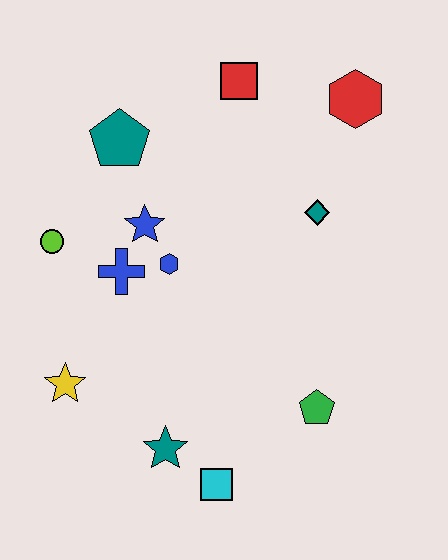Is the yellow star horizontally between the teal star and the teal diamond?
No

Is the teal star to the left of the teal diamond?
Yes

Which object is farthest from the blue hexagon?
The red hexagon is farthest from the blue hexagon.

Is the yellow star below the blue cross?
Yes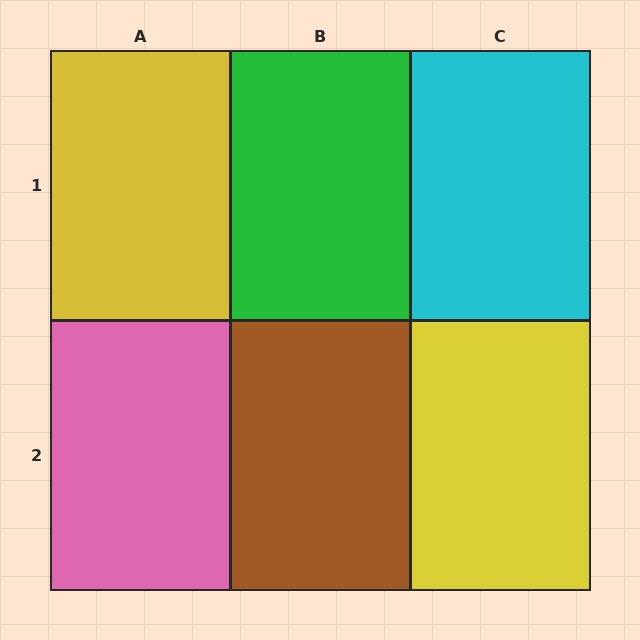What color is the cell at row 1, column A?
Yellow.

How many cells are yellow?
2 cells are yellow.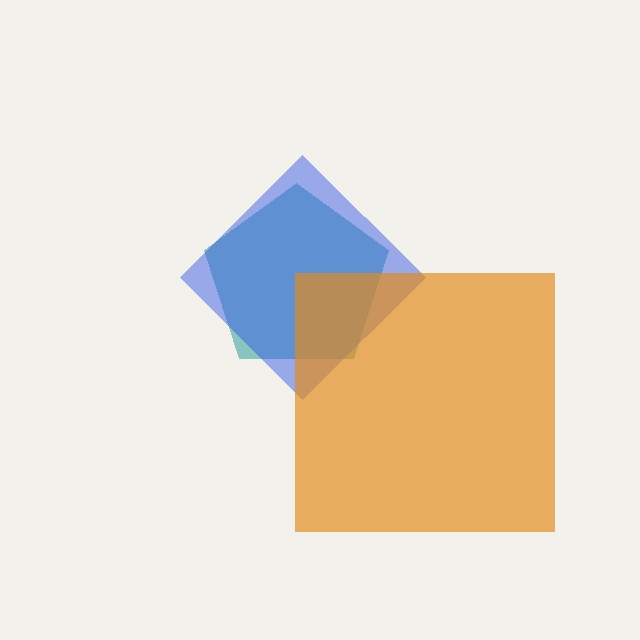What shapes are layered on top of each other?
The layered shapes are: a teal pentagon, a blue diamond, an orange square.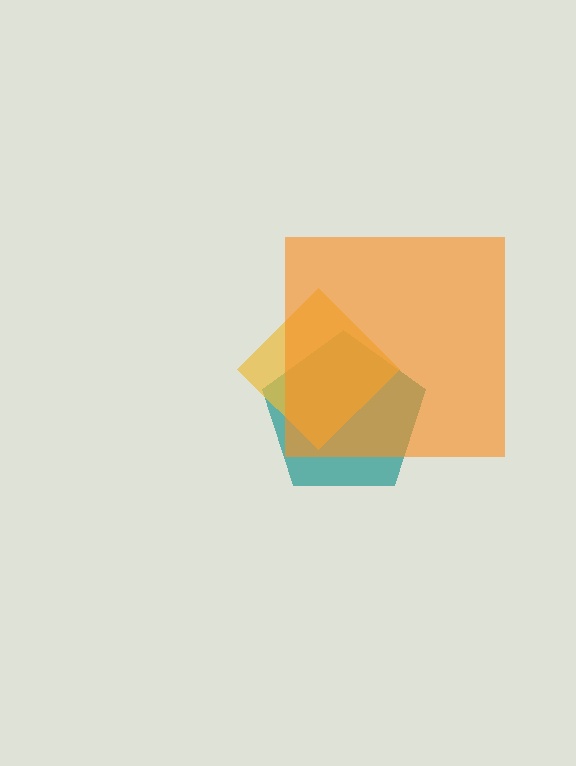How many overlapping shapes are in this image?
There are 3 overlapping shapes in the image.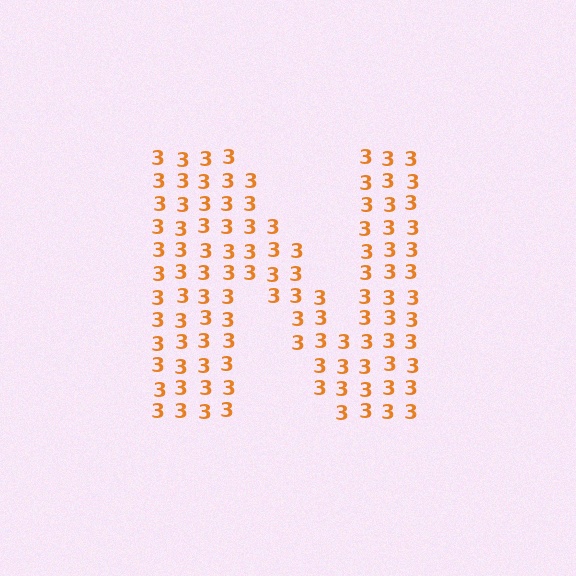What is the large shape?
The large shape is the letter N.